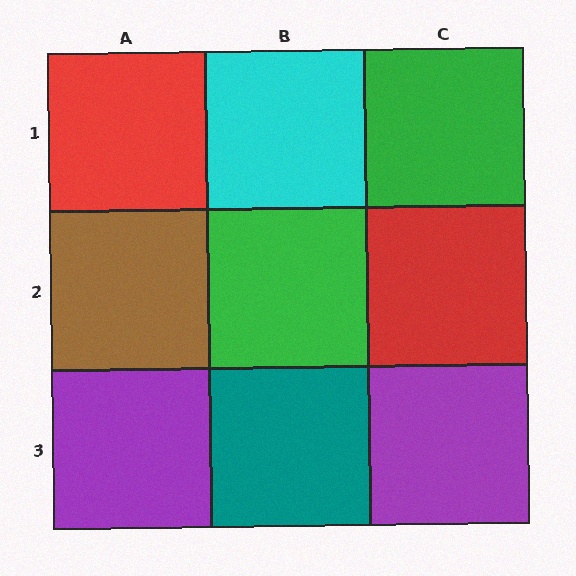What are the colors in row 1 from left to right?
Red, cyan, green.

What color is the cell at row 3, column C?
Purple.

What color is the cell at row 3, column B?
Teal.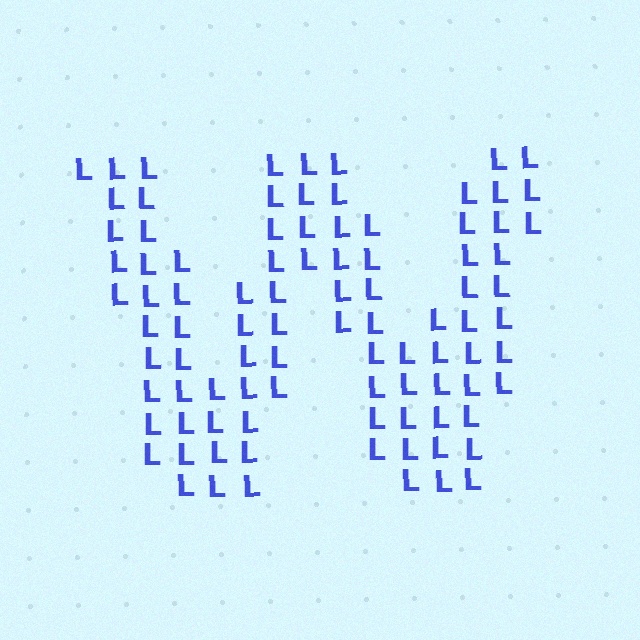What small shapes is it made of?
It is made of small letter L's.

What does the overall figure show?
The overall figure shows the letter W.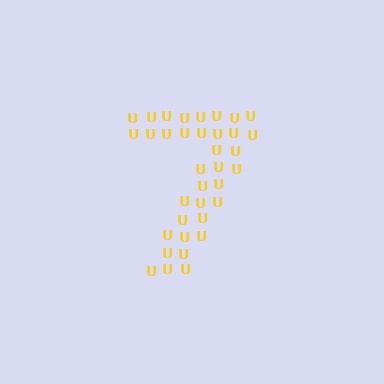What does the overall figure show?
The overall figure shows the digit 7.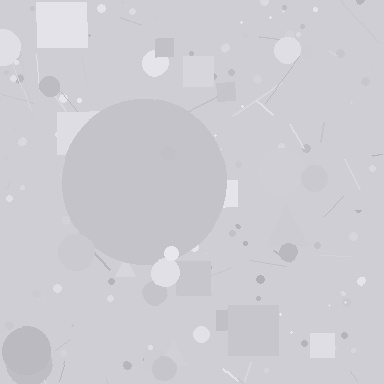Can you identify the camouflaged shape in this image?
The camouflaged shape is a circle.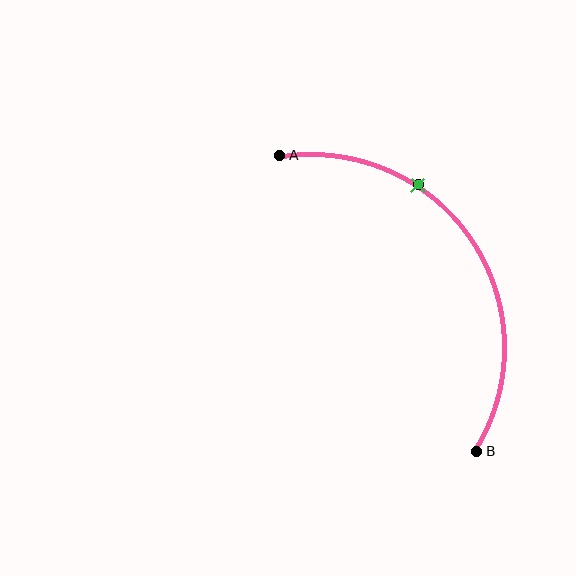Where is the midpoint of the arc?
The arc midpoint is the point on the curve farthest from the straight line joining A and B. It sits to the right of that line.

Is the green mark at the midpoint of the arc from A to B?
No. The green mark lies on the arc but is closer to endpoint A. The arc midpoint would be at the point on the curve equidistant along the arc from both A and B.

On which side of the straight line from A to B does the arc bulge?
The arc bulges to the right of the straight line connecting A and B.